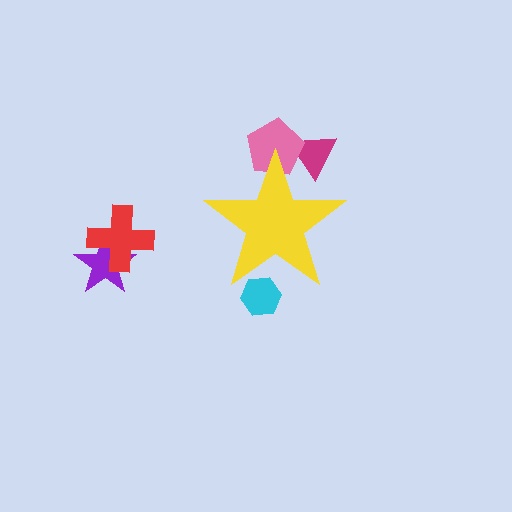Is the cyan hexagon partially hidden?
Yes, the cyan hexagon is partially hidden behind the yellow star.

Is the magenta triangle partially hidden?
Yes, the magenta triangle is partially hidden behind the yellow star.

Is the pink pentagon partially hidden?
Yes, the pink pentagon is partially hidden behind the yellow star.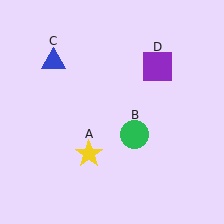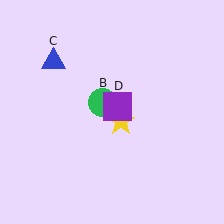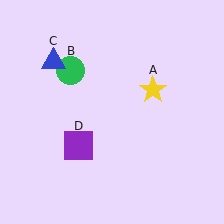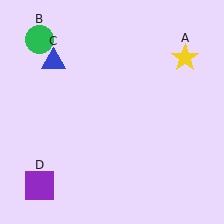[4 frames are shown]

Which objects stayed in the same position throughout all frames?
Blue triangle (object C) remained stationary.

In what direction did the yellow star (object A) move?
The yellow star (object A) moved up and to the right.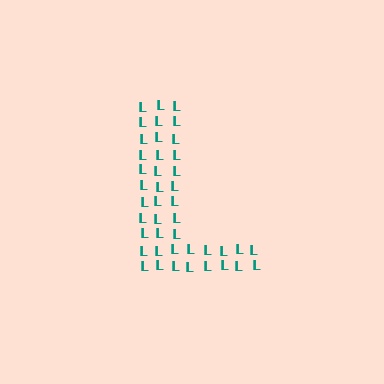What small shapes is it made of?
It is made of small letter L's.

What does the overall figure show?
The overall figure shows the letter L.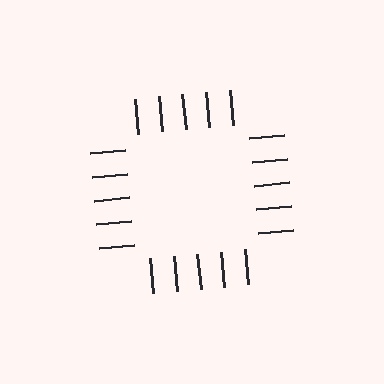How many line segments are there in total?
20 — 5 along each of the 4 edges.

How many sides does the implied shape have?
4 sides — the line-ends trace a square.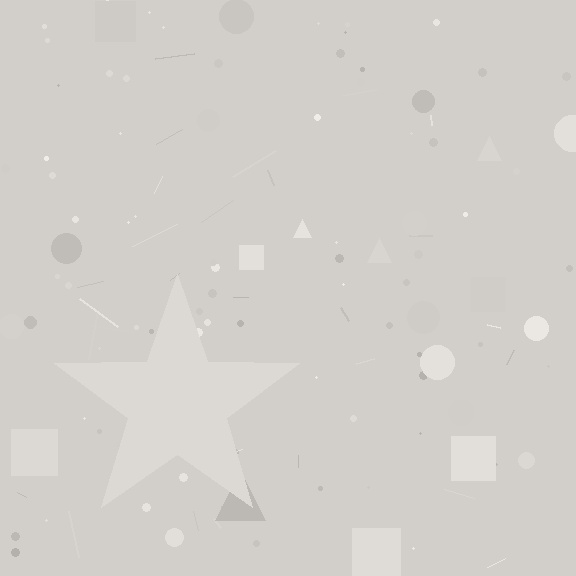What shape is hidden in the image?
A star is hidden in the image.